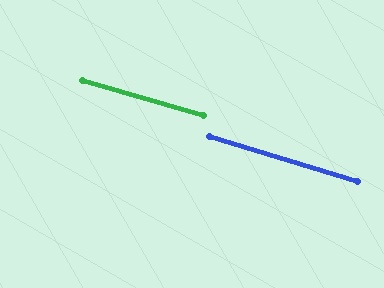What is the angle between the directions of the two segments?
Approximately 1 degree.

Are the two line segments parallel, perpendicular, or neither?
Parallel — their directions differ by only 1.1°.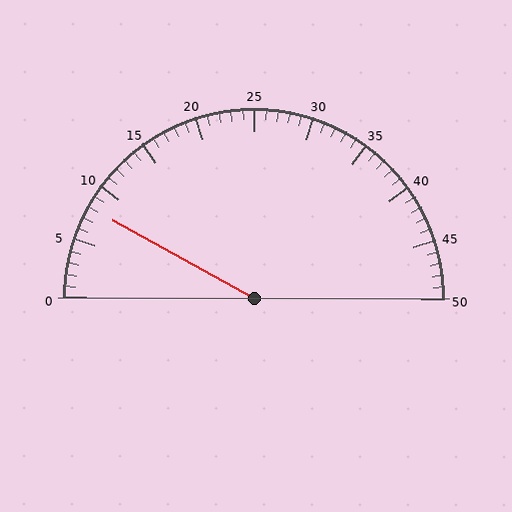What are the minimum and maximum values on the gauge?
The gauge ranges from 0 to 50.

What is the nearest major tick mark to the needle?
The nearest major tick mark is 10.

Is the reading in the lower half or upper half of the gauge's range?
The reading is in the lower half of the range (0 to 50).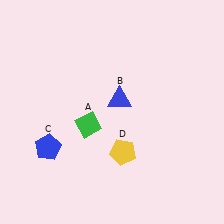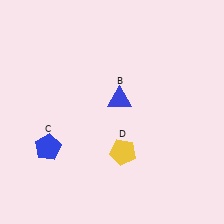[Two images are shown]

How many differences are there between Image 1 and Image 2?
There is 1 difference between the two images.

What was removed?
The green diamond (A) was removed in Image 2.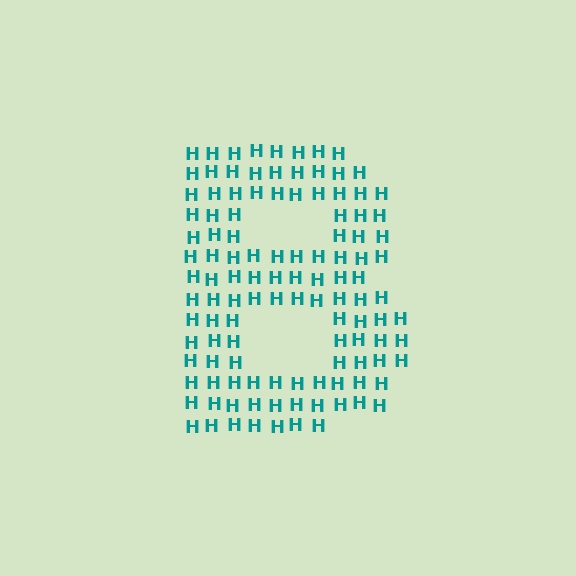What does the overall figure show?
The overall figure shows the letter B.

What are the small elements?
The small elements are letter H's.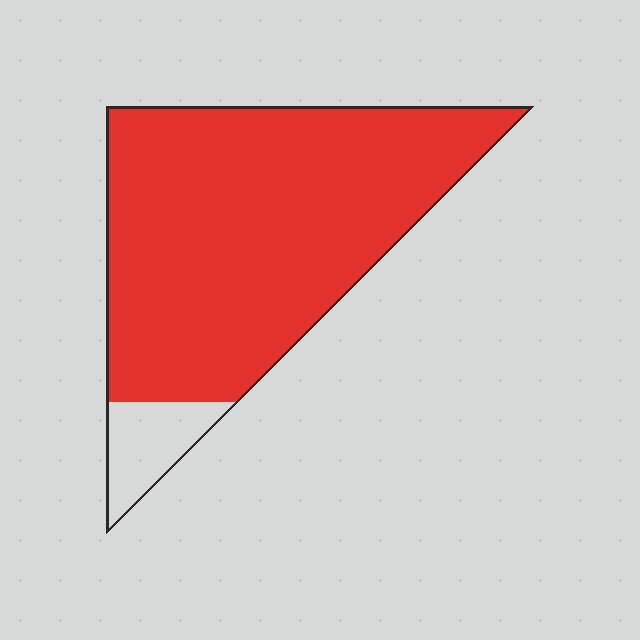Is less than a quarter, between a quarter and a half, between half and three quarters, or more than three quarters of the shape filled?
More than three quarters.